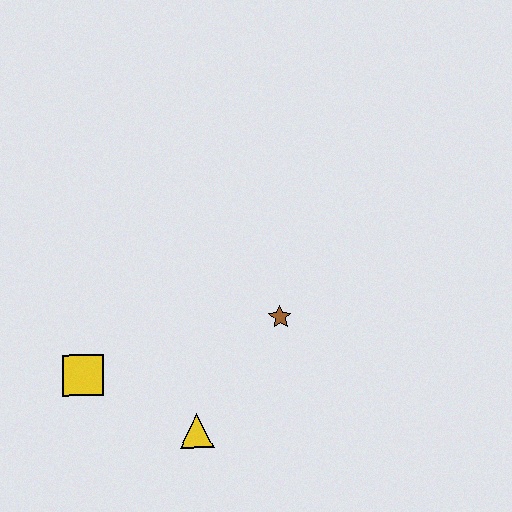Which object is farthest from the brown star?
The yellow square is farthest from the brown star.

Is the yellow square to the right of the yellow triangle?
No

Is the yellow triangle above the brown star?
No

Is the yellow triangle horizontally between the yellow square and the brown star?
Yes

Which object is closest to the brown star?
The yellow triangle is closest to the brown star.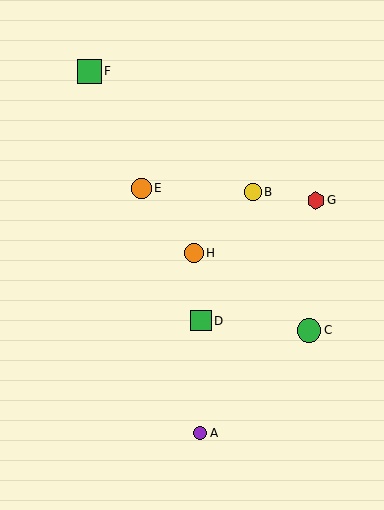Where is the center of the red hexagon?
The center of the red hexagon is at (316, 200).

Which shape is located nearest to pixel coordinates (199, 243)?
The orange circle (labeled H) at (194, 253) is nearest to that location.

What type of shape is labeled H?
Shape H is an orange circle.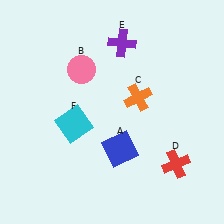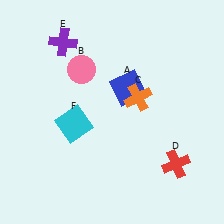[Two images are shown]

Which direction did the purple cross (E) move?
The purple cross (E) moved left.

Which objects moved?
The objects that moved are: the blue square (A), the purple cross (E).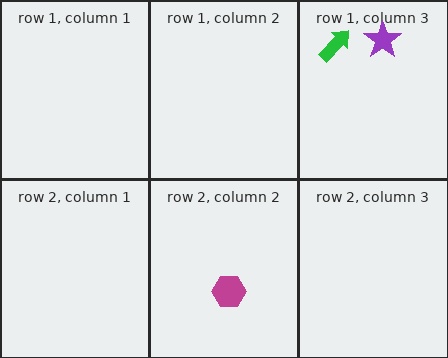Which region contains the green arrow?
The row 1, column 3 region.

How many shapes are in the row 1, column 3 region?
2.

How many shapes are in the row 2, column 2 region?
1.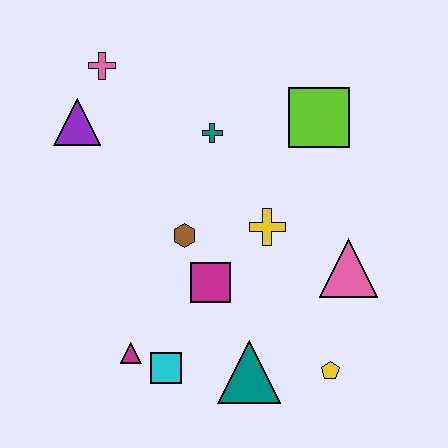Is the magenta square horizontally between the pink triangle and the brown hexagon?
Yes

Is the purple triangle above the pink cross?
No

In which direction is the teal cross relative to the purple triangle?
The teal cross is to the right of the purple triangle.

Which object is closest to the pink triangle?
The yellow cross is closest to the pink triangle.